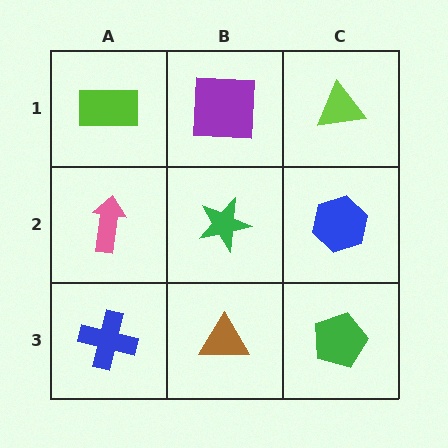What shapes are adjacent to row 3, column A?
A pink arrow (row 2, column A), a brown triangle (row 3, column B).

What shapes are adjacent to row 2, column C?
A lime triangle (row 1, column C), a green pentagon (row 3, column C), a green star (row 2, column B).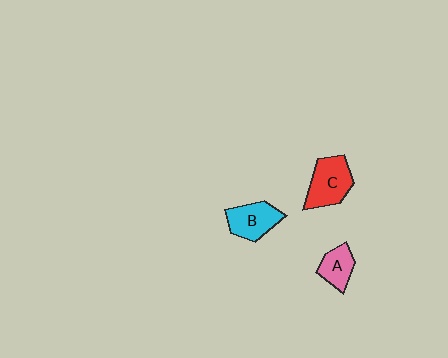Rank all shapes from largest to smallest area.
From largest to smallest: C (red), B (cyan), A (pink).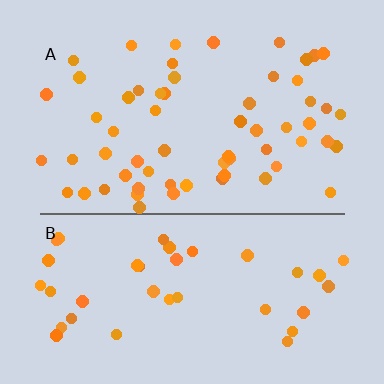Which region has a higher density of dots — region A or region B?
A (the top).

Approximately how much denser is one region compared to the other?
Approximately 1.5× — region A over region B.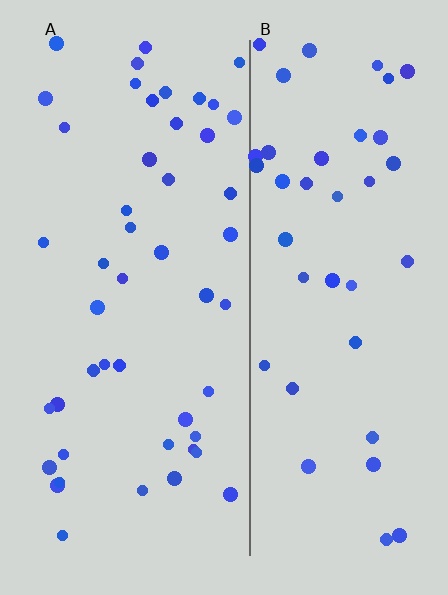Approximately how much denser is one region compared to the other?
Approximately 1.1× — region A over region B.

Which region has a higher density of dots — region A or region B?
A (the left).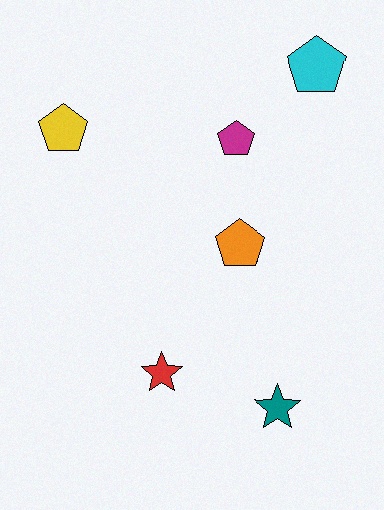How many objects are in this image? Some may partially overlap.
There are 6 objects.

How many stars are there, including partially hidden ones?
There are 2 stars.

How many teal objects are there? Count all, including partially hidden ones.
There is 1 teal object.